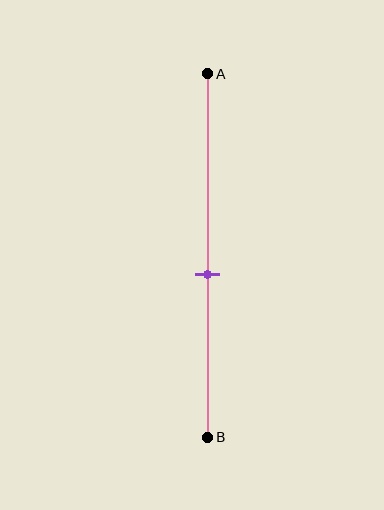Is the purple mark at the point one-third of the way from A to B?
No, the mark is at about 55% from A, not at the 33% one-third point.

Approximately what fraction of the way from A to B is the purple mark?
The purple mark is approximately 55% of the way from A to B.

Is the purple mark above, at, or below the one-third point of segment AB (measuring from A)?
The purple mark is below the one-third point of segment AB.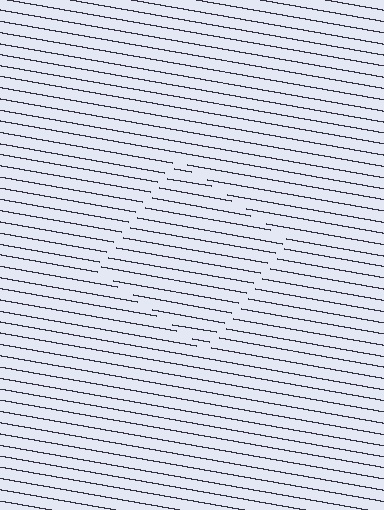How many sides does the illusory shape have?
4 sides — the line-ends trace a square.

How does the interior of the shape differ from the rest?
The interior of the shape contains the same grating, shifted by half a period — the contour is defined by the phase discontinuity where line-ends from the inner and outer gratings abut.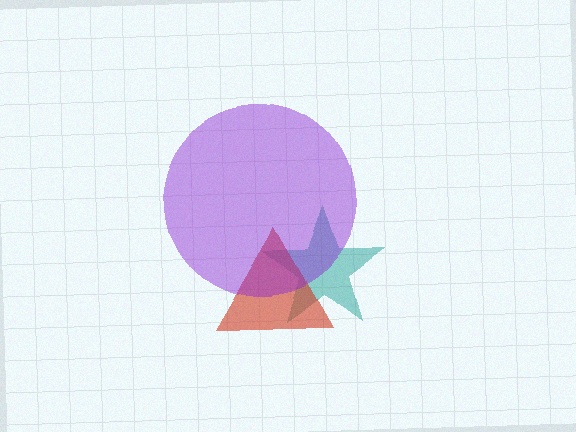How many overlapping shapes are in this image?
There are 3 overlapping shapes in the image.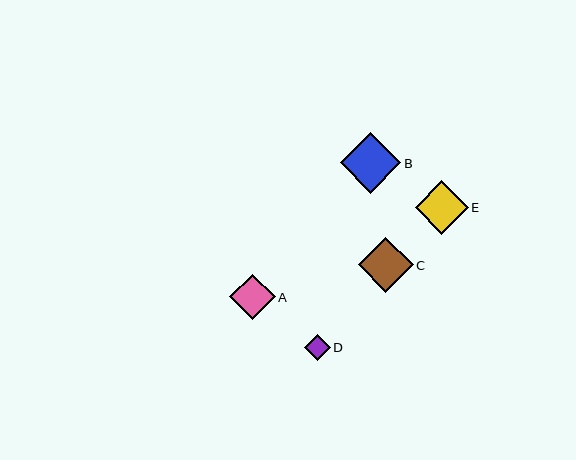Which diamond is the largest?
Diamond B is the largest with a size of approximately 61 pixels.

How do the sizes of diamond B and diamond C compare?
Diamond B and diamond C are approximately the same size.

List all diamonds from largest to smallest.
From largest to smallest: B, C, E, A, D.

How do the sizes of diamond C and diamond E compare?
Diamond C and diamond E are approximately the same size.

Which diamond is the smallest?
Diamond D is the smallest with a size of approximately 26 pixels.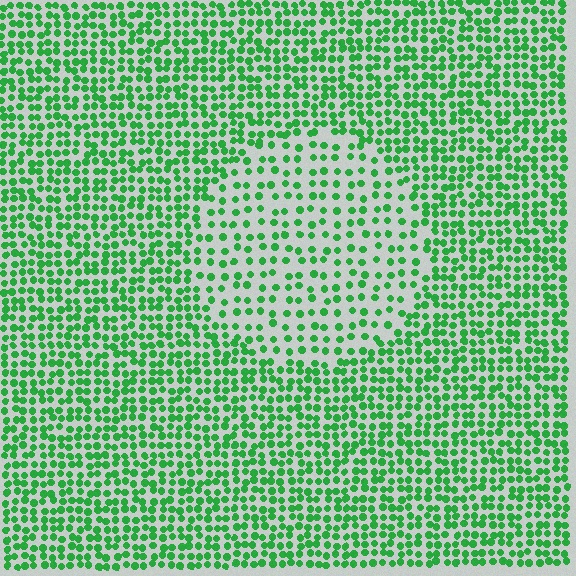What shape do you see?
I see a circle.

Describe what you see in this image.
The image contains small green elements arranged at two different densities. A circle-shaped region is visible where the elements are less densely packed than the surrounding area.